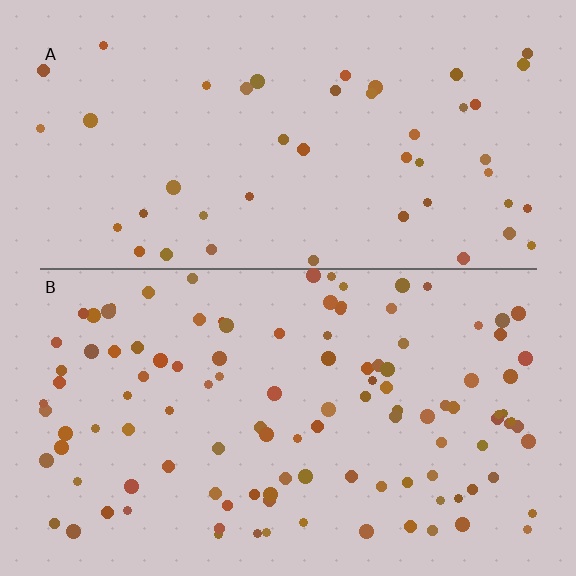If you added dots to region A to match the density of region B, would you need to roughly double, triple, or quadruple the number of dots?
Approximately double.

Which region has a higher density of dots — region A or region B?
B (the bottom).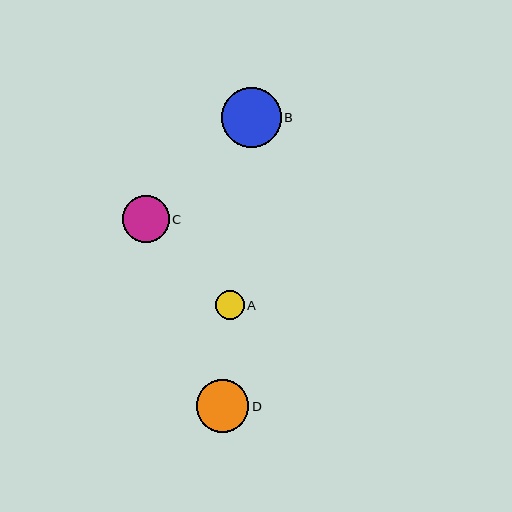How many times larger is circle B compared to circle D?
Circle B is approximately 1.1 times the size of circle D.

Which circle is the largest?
Circle B is the largest with a size of approximately 60 pixels.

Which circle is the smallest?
Circle A is the smallest with a size of approximately 29 pixels.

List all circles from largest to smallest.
From largest to smallest: B, D, C, A.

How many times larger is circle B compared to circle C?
Circle B is approximately 1.3 times the size of circle C.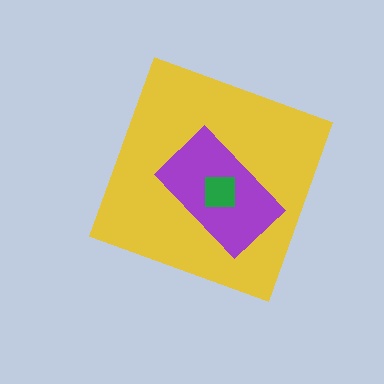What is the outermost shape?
The yellow diamond.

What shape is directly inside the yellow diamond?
The purple rectangle.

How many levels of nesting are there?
3.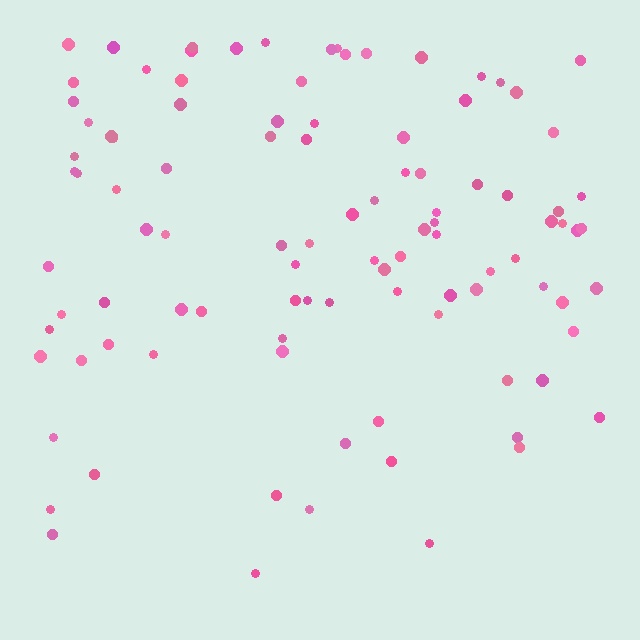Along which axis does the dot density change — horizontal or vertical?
Vertical.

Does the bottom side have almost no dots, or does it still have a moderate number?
Still a moderate number, just noticeably fewer than the top.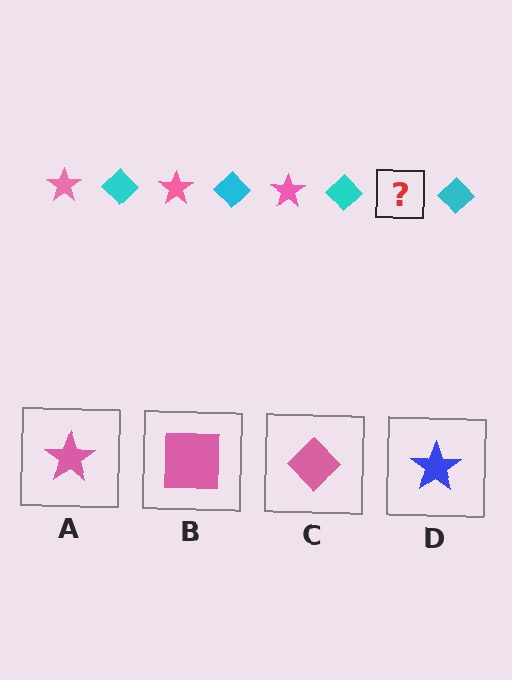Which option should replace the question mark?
Option A.